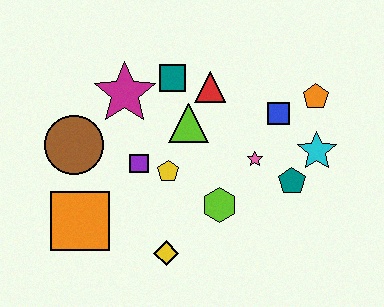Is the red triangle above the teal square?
No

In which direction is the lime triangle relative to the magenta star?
The lime triangle is to the right of the magenta star.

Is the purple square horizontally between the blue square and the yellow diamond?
No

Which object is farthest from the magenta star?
The cyan star is farthest from the magenta star.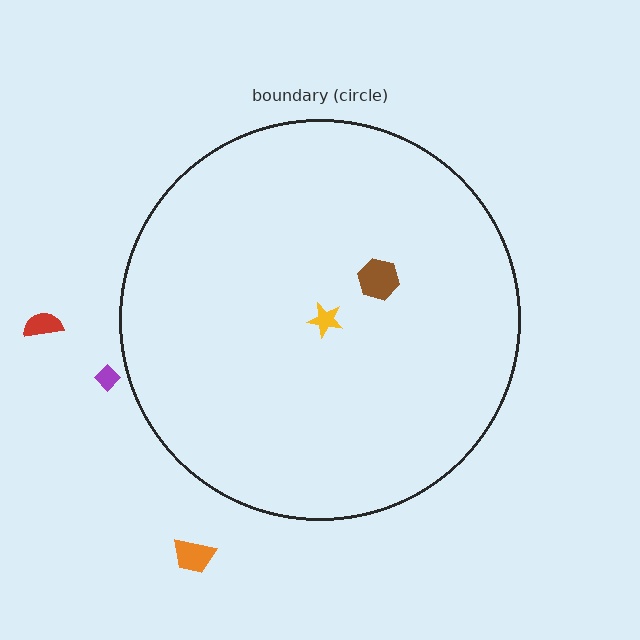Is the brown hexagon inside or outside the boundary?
Inside.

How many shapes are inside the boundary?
2 inside, 3 outside.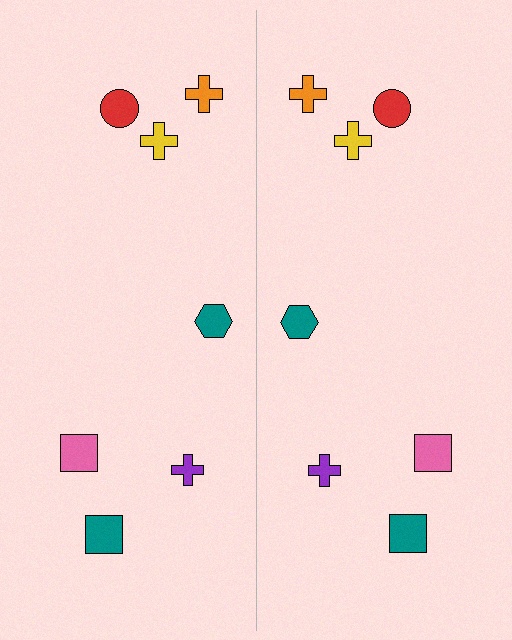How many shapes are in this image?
There are 14 shapes in this image.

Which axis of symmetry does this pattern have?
The pattern has a vertical axis of symmetry running through the center of the image.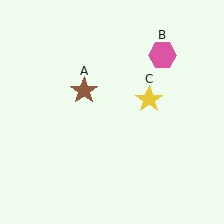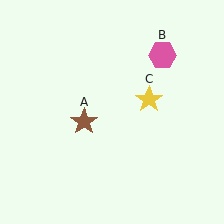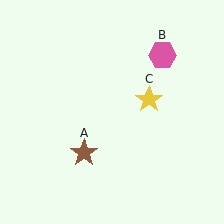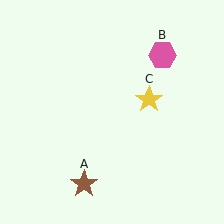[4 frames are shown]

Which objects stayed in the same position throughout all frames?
Pink hexagon (object B) and yellow star (object C) remained stationary.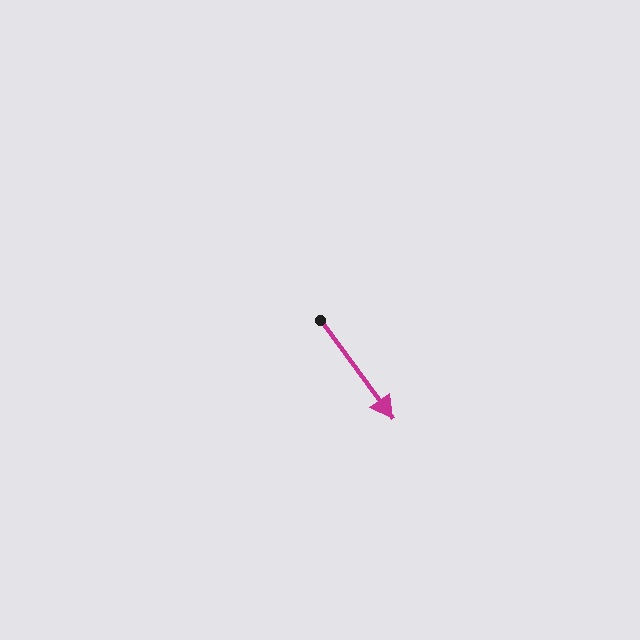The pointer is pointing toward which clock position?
Roughly 5 o'clock.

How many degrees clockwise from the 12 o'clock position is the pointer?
Approximately 143 degrees.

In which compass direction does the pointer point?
Southeast.